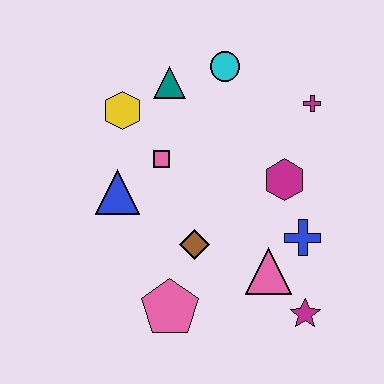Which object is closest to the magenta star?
The pink triangle is closest to the magenta star.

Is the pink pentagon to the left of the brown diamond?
Yes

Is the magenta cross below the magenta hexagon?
No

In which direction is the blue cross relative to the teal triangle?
The blue cross is below the teal triangle.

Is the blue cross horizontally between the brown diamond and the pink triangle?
No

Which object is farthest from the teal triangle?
The magenta star is farthest from the teal triangle.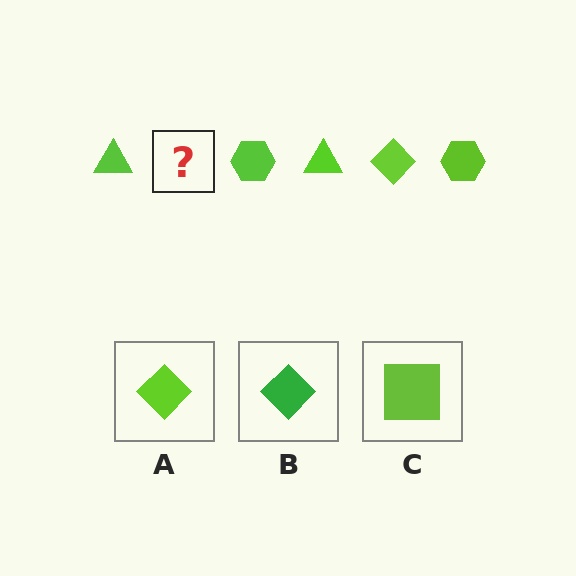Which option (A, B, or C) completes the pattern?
A.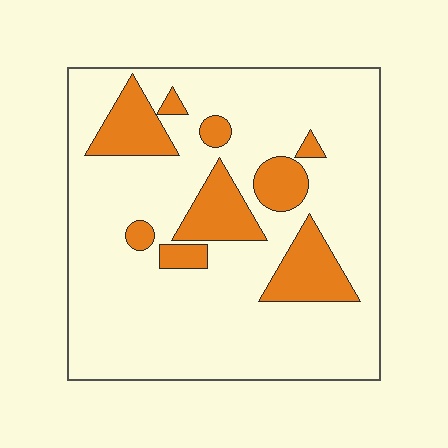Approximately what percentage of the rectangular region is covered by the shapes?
Approximately 20%.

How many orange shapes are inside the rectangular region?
9.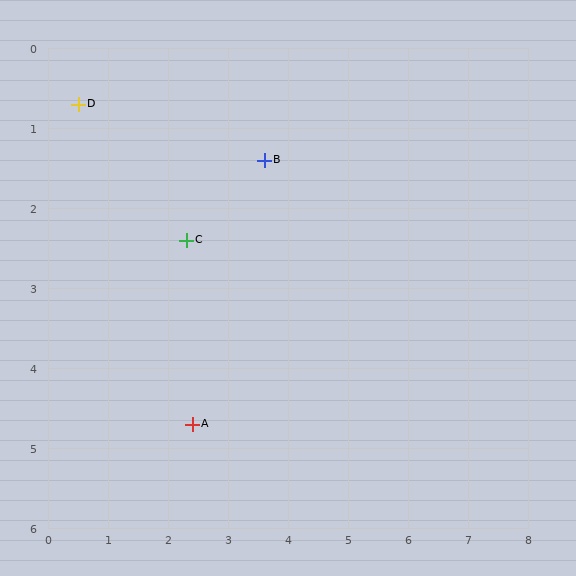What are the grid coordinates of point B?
Point B is at approximately (3.6, 1.4).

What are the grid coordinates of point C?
Point C is at approximately (2.3, 2.4).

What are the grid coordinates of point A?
Point A is at approximately (2.4, 4.7).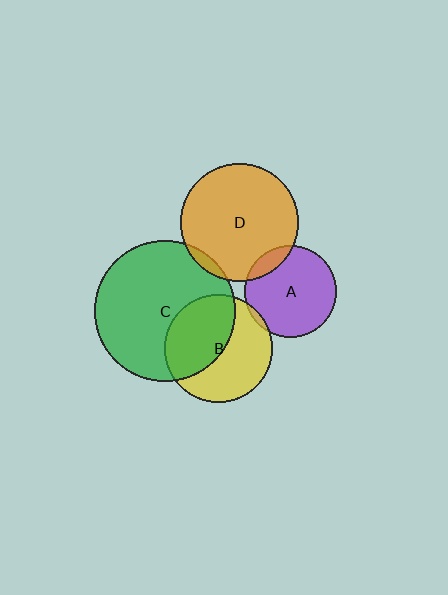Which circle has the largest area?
Circle C (green).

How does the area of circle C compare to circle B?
Approximately 1.7 times.